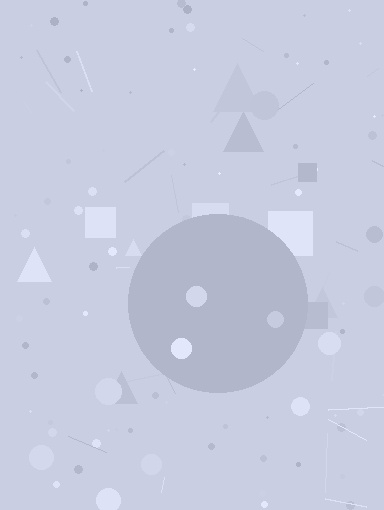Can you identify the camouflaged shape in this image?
The camouflaged shape is a circle.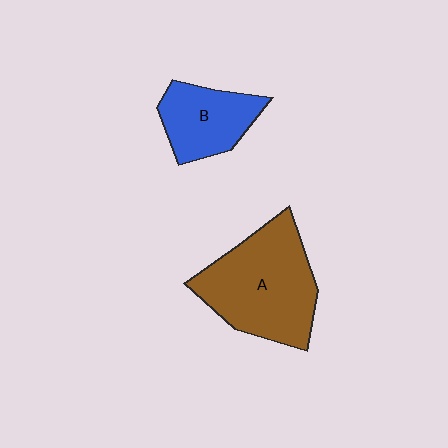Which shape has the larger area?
Shape A (brown).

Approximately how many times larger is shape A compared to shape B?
Approximately 1.8 times.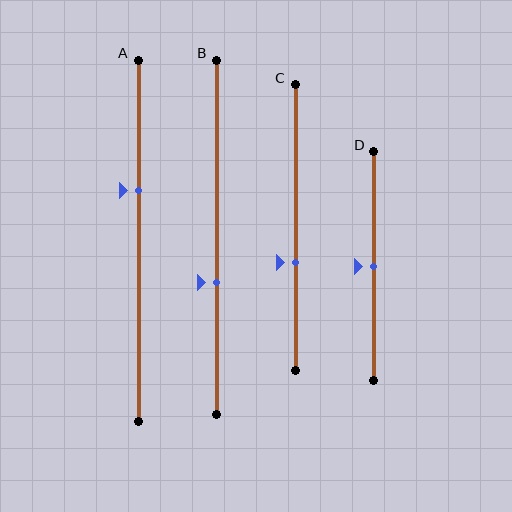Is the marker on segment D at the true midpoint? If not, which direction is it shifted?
Yes, the marker on segment D is at the true midpoint.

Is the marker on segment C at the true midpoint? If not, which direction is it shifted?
No, the marker on segment C is shifted downward by about 12% of the segment length.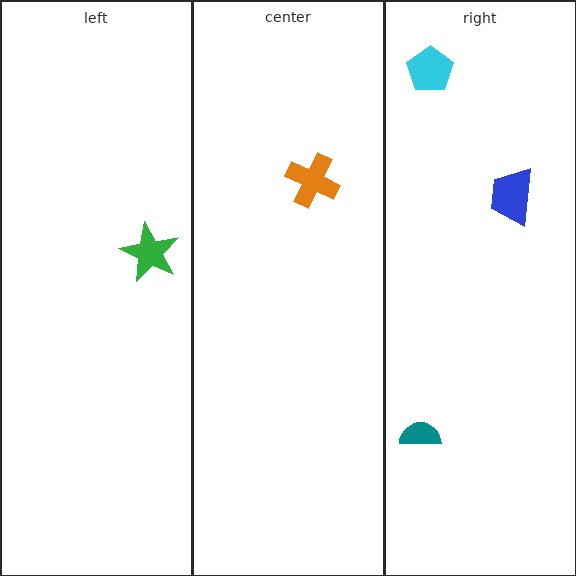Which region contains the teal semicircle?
The right region.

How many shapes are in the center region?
1.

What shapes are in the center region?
The orange cross.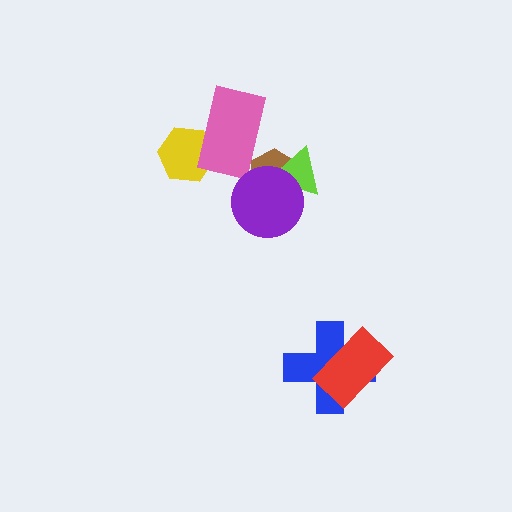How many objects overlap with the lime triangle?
2 objects overlap with the lime triangle.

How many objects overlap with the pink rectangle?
2 objects overlap with the pink rectangle.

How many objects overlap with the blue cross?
1 object overlaps with the blue cross.